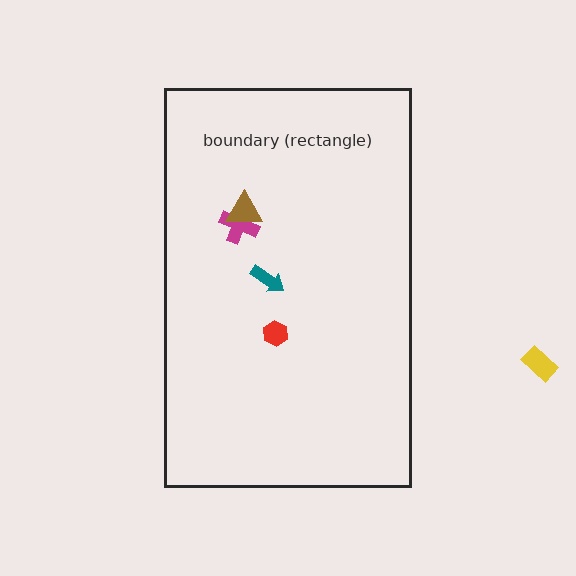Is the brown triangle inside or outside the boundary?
Inside.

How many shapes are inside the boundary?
4 inside, 1 outside.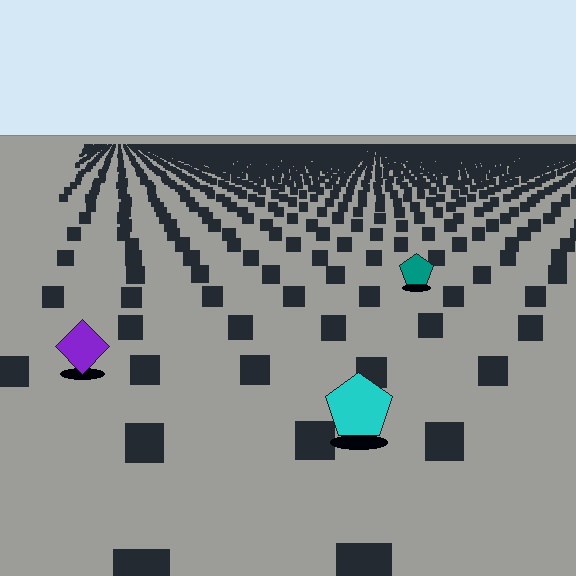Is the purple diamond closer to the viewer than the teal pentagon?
Yes. The purple diamond is closer — you can tell from the texture gradient: the ground texture is coarser near it.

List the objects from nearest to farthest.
From nearest to farthest: the cyan pentagon, the purple diamond, the teal pentagon.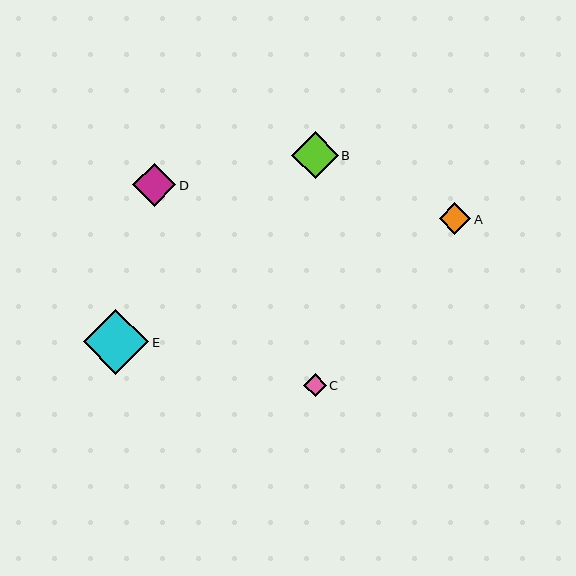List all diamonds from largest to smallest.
From largest to smallest: E, B, D, A, C.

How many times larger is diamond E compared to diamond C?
Diamond E is approximately 2.9 times the size of diamond C.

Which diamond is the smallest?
Diamond C is the smallest with a size of approximately 22 pixels.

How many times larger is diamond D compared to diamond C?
Diamond D is approximately 1.9 times the size of diamond C.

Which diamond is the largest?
Diamond E is the largest with a size of approximately 66 pixels.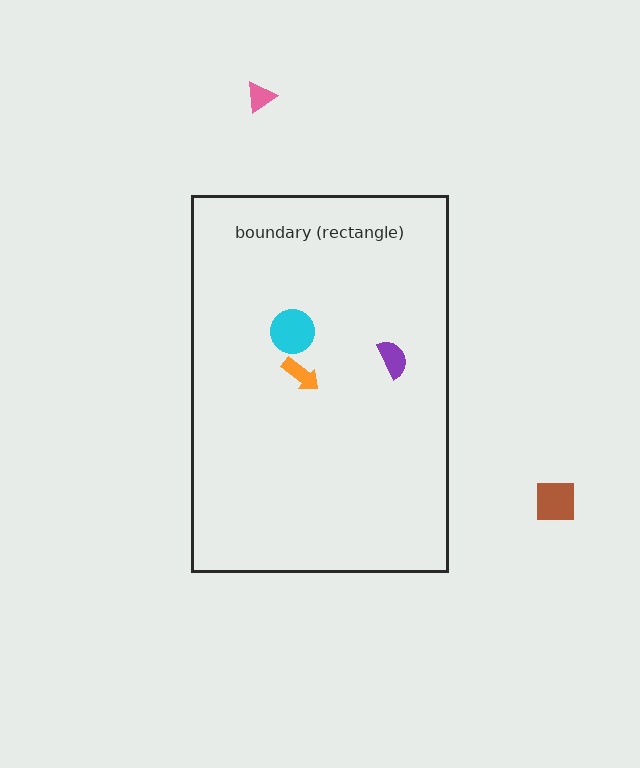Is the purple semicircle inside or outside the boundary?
Inside.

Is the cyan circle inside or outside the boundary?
Inside.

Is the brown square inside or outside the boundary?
Outside.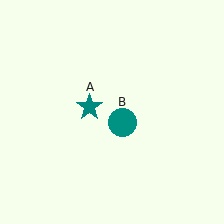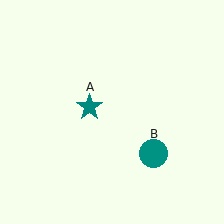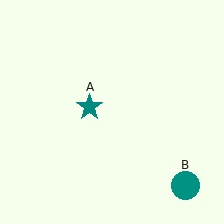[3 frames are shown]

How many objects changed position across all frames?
1 object changed position: teal circle (object B).